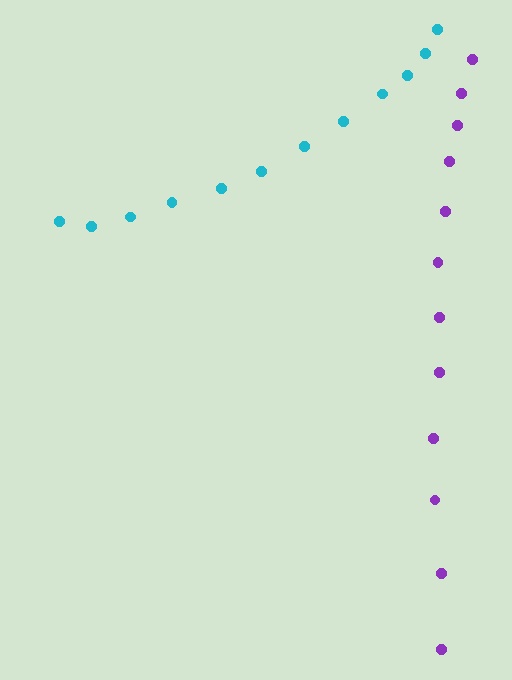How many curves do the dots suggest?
There are 2 distinct paths.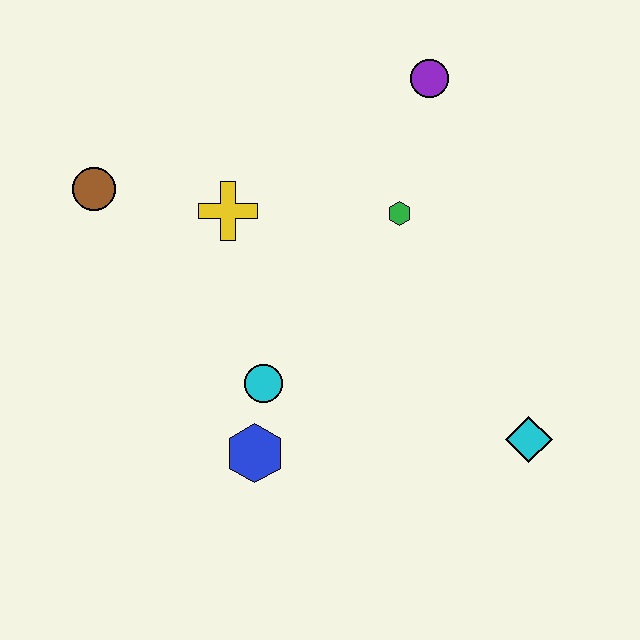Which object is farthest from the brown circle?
The cyan diamond is farthest from the brown circle.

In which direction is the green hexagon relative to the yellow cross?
The green hexagon is to the right of the yellow cross.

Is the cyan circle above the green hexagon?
No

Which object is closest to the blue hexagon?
The cyan circle is closest to the blue hexagon.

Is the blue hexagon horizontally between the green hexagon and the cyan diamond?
No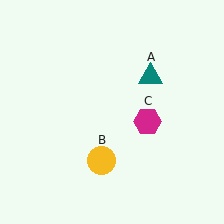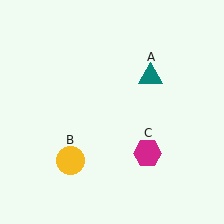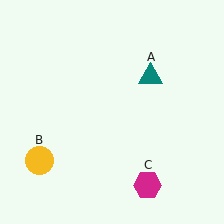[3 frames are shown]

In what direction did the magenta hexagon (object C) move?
The magenta hexagon (object C) moved down.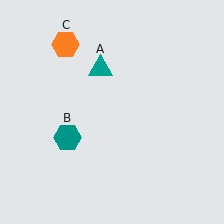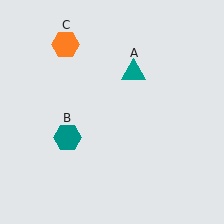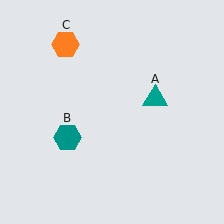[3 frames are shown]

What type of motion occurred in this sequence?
The teal triangle (object A) rotated clockwise around the center of the scene.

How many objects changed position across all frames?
1 object changed position: teal triangle (object A).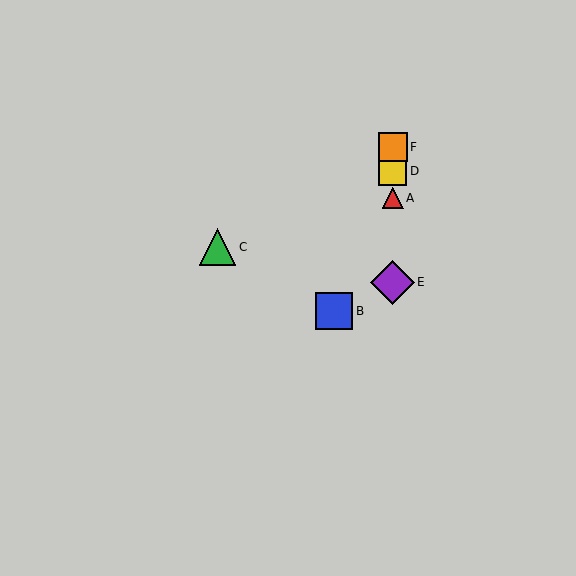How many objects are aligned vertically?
4 objects (A, D, E, F) are aligned vertically.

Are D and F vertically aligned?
Yes, both are at x≈393.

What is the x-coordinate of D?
Object D is at x≈393.